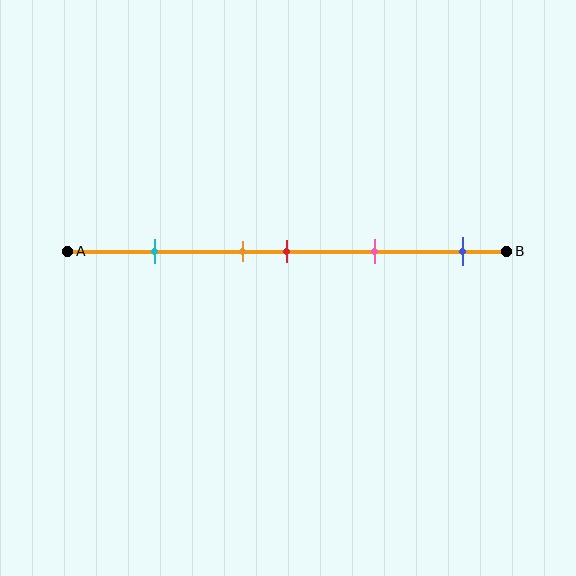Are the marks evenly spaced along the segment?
No, the marks are not evenly spaced.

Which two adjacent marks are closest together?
The orange and red marks are the closest adjacent pair.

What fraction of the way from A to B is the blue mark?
The blue mark is approximately 90% (0.9) of the way from A to B.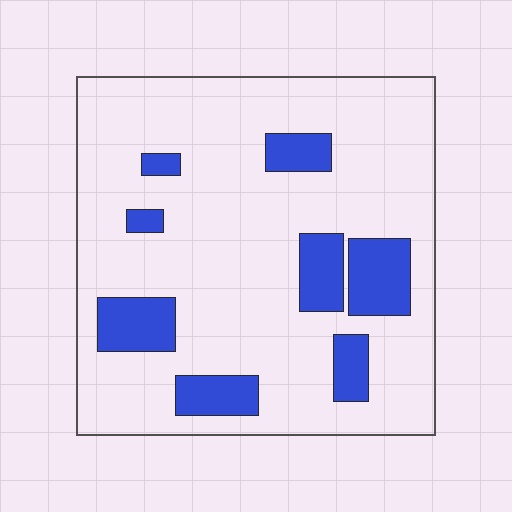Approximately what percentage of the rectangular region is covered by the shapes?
Approximately 20%.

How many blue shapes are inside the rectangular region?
8.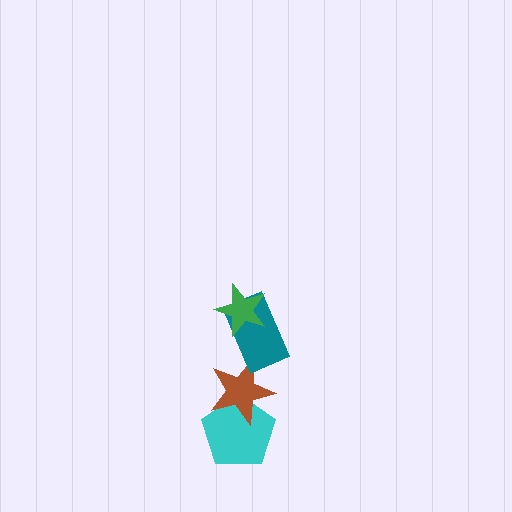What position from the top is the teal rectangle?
The teal rectangle is 2nd from the top.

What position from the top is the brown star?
The brown star is 3rd from the top.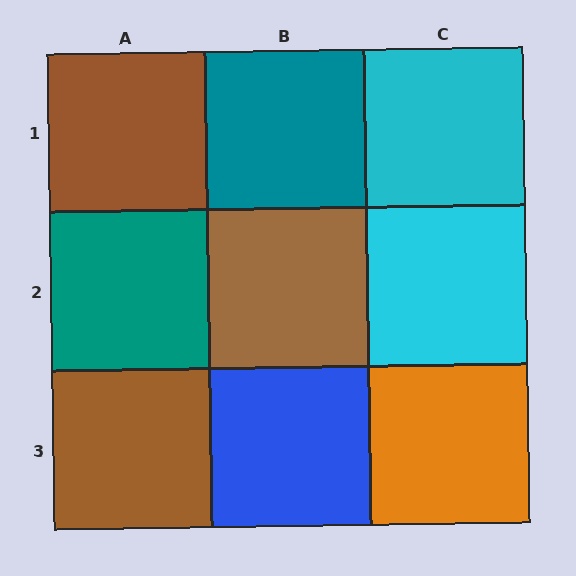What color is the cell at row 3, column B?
Blue.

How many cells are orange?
1 cell is orange.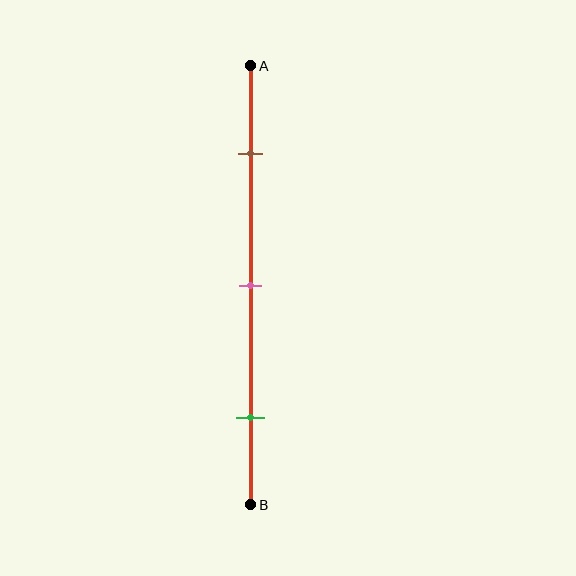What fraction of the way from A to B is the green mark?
The green mark is approximately 80% (0.8) of the way from A to B.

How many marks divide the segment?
There are 3 marks dividing the segment.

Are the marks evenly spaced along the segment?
Yes, the marks are approximately evenly spaced.